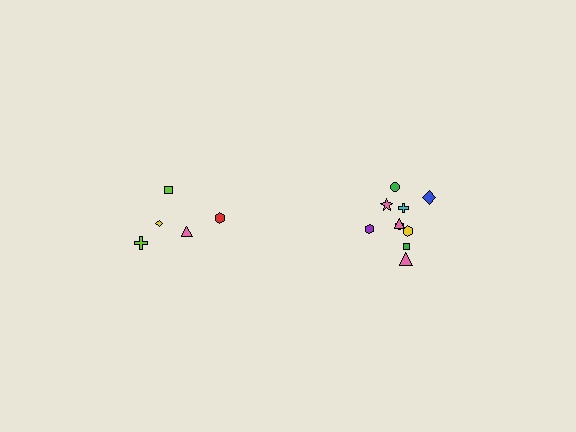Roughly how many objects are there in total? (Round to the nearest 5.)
Roughly 15 objects in total.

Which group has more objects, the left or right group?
The right group.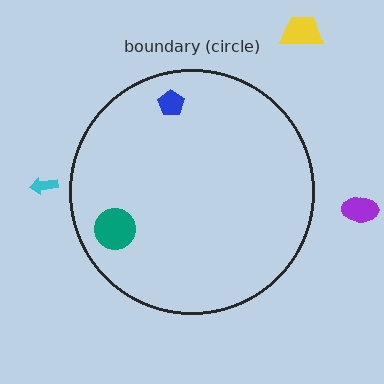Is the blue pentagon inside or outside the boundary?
Inside.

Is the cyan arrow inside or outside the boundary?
Outside.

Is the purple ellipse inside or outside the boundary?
Outside.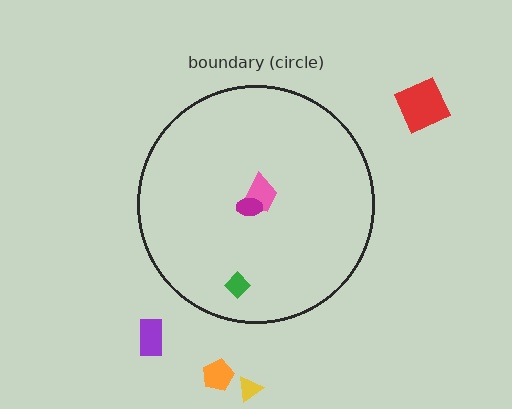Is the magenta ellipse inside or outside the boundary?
Inside.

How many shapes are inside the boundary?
3 inside, 4 outside.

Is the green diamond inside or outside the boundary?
Inside.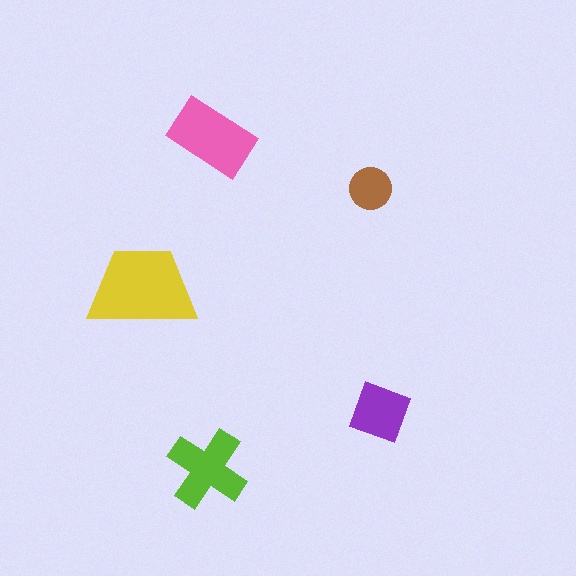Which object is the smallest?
The brown circle.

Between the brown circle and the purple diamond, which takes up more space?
The purple diamond.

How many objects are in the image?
There are 5 objects in the image.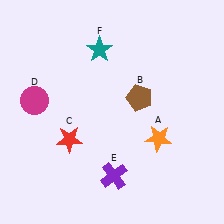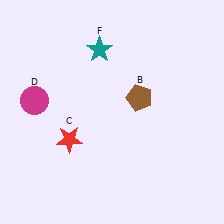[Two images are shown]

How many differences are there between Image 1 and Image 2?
There are 2 differences between the two images.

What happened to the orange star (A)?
The orange star (A) was removed in Image 2. It was in the bottom-right area of Image 1.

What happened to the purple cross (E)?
The purple cross (E) was removed in Image 2. It was in the bottom-right area of Image 1.